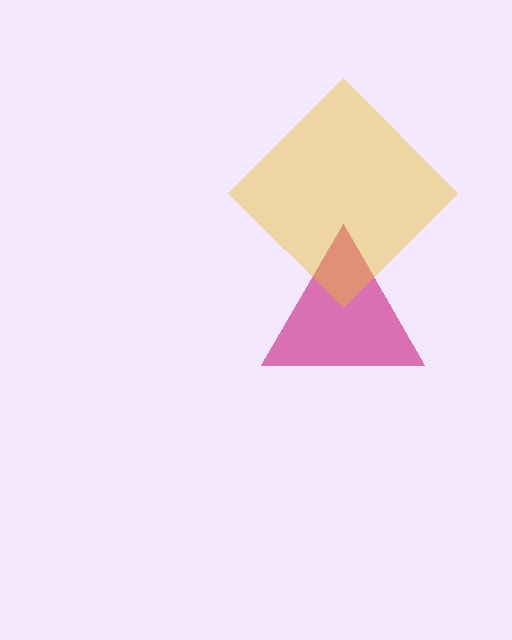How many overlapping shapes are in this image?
There are 2 overlapping shapes in the image.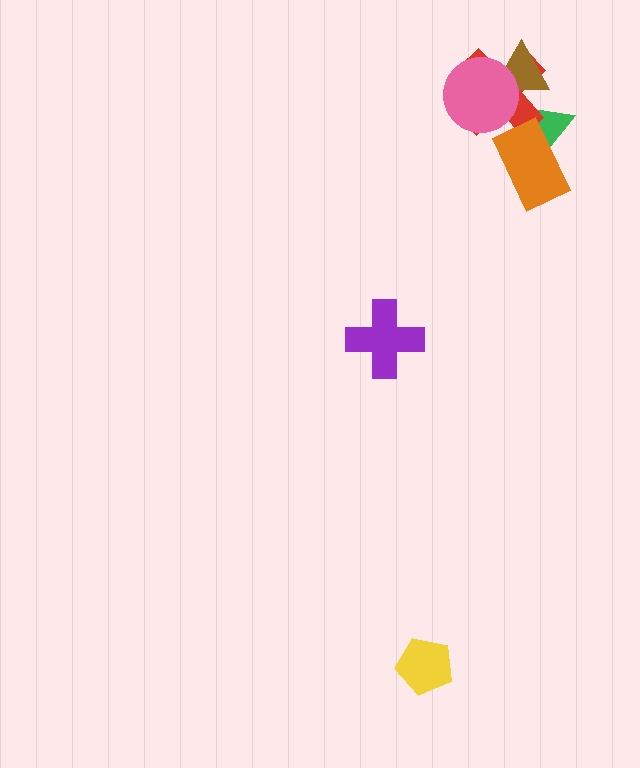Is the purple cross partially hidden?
No, no other shape covers it.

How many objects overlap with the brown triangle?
3 objects overlap with the brown triangle.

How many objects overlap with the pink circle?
2 objects overlap with the pink circle.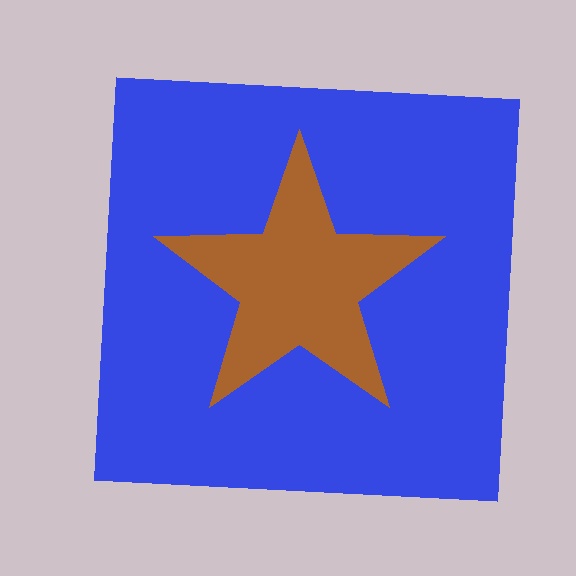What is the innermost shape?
The brown star.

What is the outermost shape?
The blue square.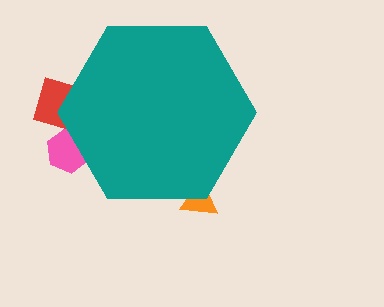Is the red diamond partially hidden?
Yes, the red diamond is partially hidden behind the teal hexagon.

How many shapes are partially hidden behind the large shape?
3 shapes are partially hidden.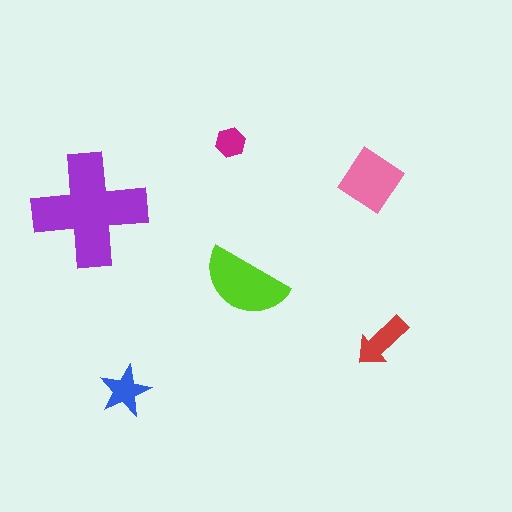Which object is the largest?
The purple cross.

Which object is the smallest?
The magenta hexagon.